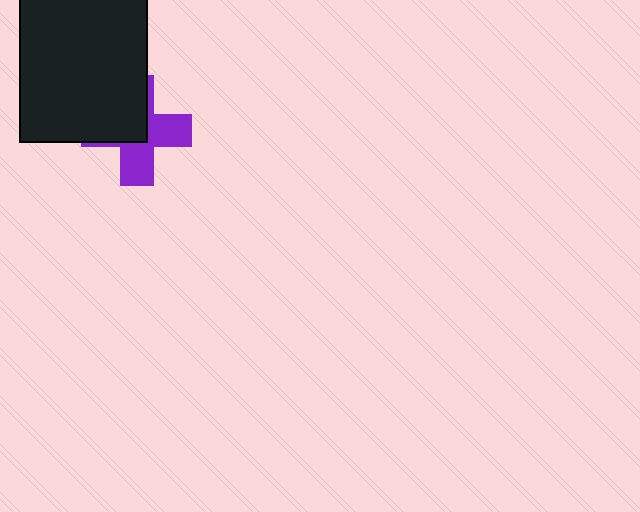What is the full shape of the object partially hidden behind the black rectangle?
The partially hidden object is a purple cross.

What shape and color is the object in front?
The object in front is a black rectangle.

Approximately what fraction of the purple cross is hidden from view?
Roughly 48% of the purple cross is hidden behind the black rectangle.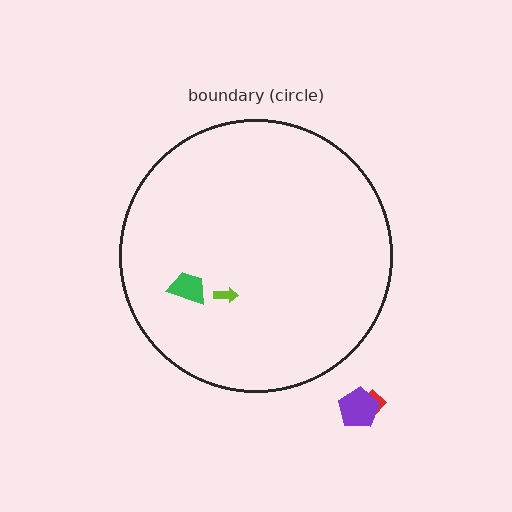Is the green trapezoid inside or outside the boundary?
Inside.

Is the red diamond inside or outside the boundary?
Outside.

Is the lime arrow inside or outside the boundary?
Inside.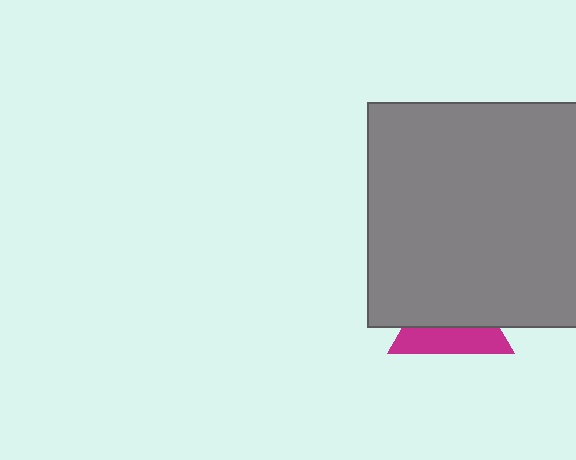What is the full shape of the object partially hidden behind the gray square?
The partially hidden object is a magenta triangle.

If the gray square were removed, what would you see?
You would see the complete magenta triangle.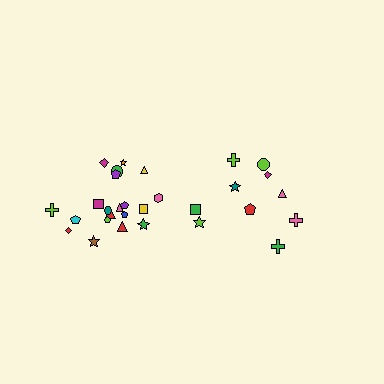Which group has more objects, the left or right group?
The left group.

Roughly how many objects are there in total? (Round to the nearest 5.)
Roughly 30 objects in total.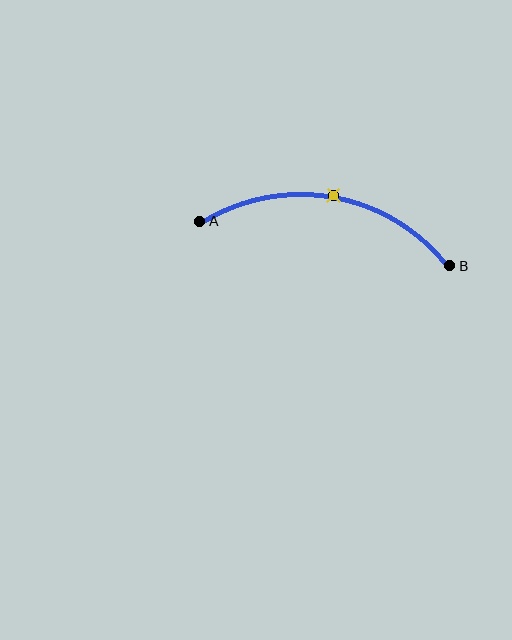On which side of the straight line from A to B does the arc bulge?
The arc bulges above the straight line connecting A and B.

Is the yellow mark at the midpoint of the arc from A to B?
Yes. The yellow mark lies on the arc at equal arc-length from both A and B — it is the arc midpoint.